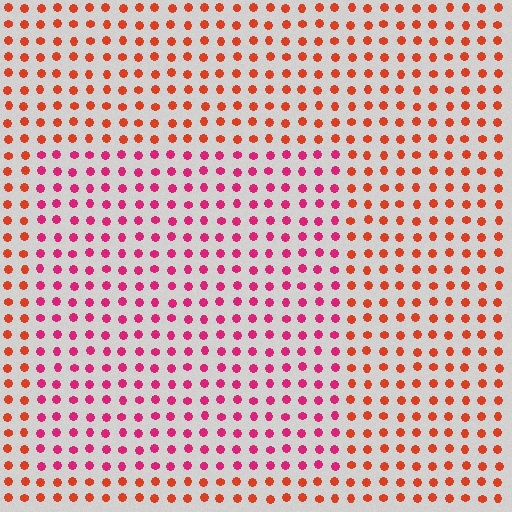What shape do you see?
I see a rectangle.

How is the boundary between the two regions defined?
The boundary is defined purely by a slight shift in hue (about 38 degrees). Spacing, size, and orientation are identical on both sides.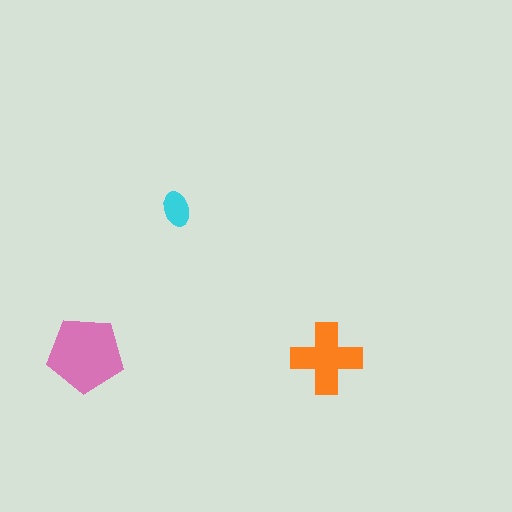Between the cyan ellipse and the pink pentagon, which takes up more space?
The pink pentagon.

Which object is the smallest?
The cyan ellipse.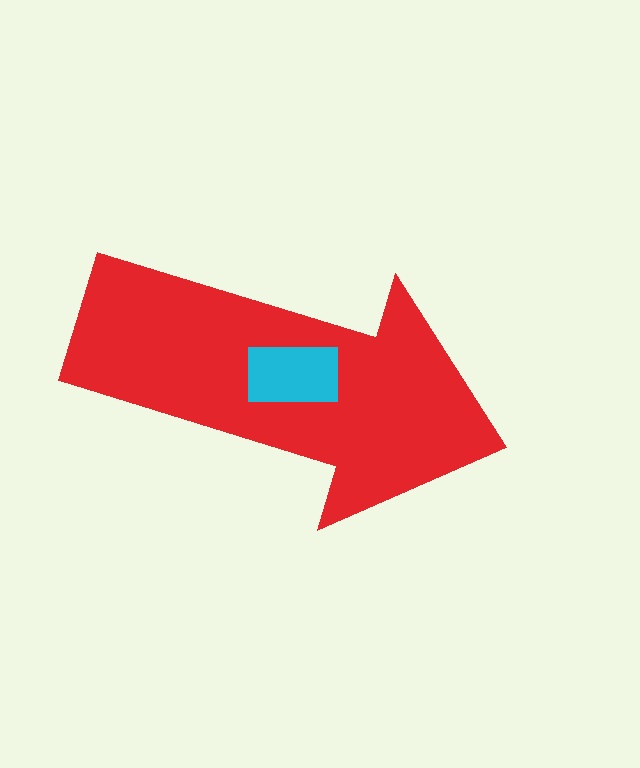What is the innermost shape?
The cyan rectangle.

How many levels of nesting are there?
2.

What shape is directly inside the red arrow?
The cyan rectangle.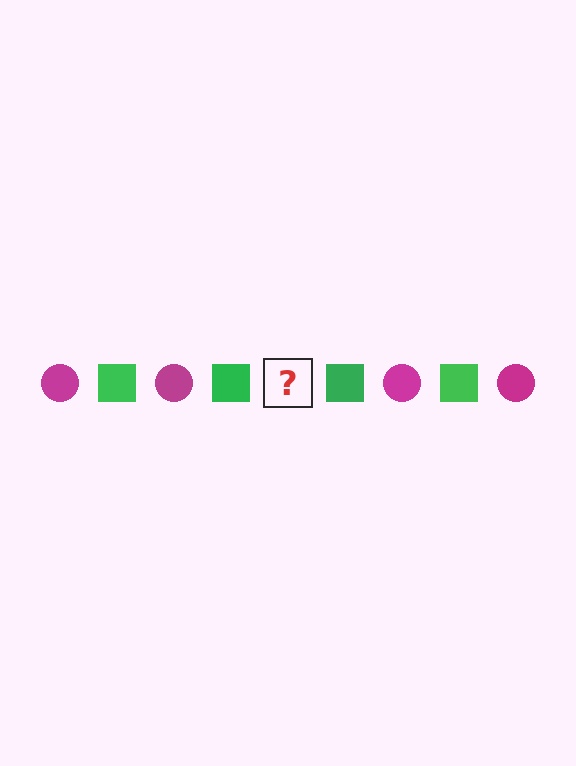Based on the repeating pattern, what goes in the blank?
The blank should be a magenta circle.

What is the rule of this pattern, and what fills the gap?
The rule is that the pattern alternates between magenta circle and green square. The gap should be filled with a magenta circle.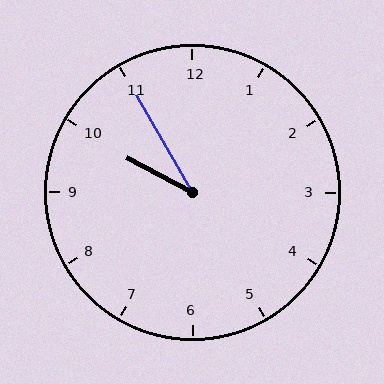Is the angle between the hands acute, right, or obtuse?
It is acute.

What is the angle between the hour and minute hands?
Approximately 32 degrees.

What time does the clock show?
9:55.